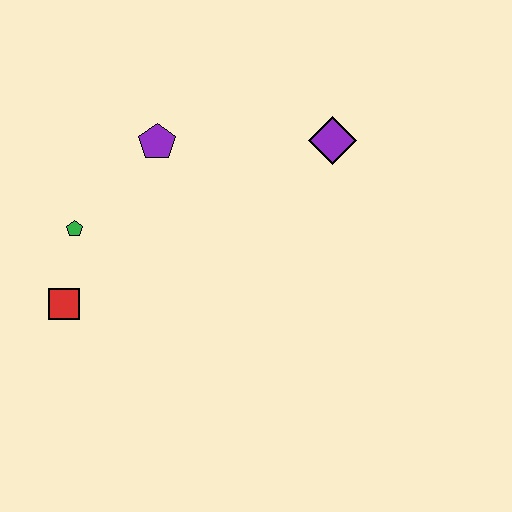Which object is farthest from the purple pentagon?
The red square is farthest from the purple pentagon.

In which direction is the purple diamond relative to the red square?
The purple diamond is to the right of the red square.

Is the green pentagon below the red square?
No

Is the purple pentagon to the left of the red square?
No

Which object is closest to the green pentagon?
The red square is closest to the green pentagon.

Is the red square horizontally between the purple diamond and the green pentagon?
No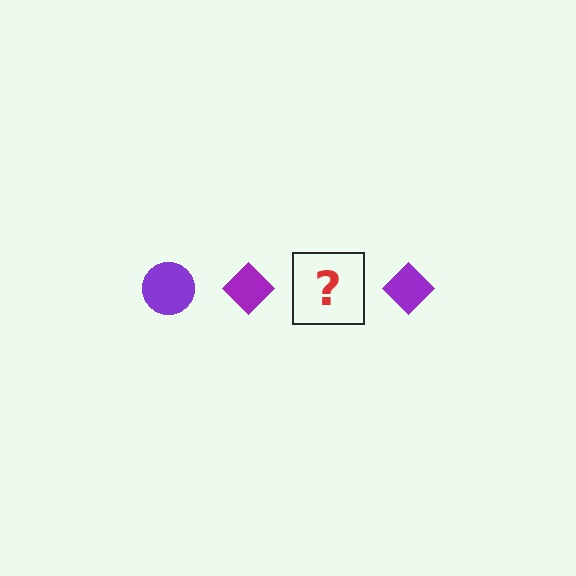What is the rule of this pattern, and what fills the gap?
The rule is that the pattern cycles through circle, diamond shapes in purple. The gap should be filled with a purple circle.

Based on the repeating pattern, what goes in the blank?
The blank should be a purple circle.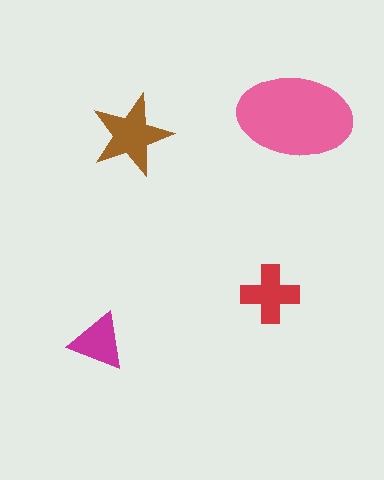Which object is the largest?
The pink ellipse.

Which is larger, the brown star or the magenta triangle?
The brown star.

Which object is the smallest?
The magenta triangle.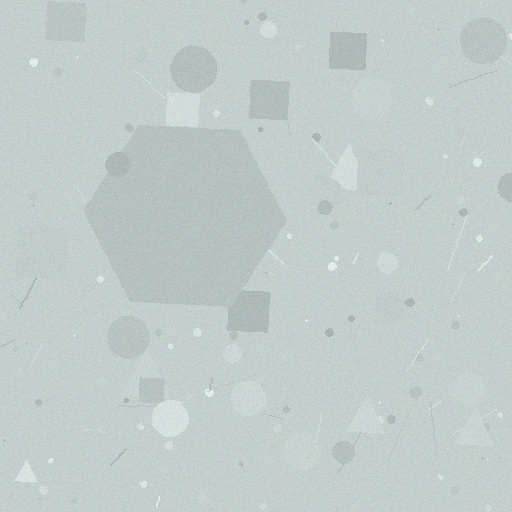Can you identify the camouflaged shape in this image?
The camouflaged shape is a hexagon.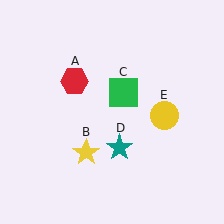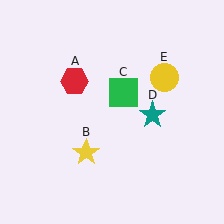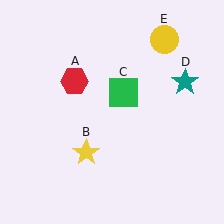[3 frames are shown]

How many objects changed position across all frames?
2 objects changed position: teal star (object D), yellow circle (object E).